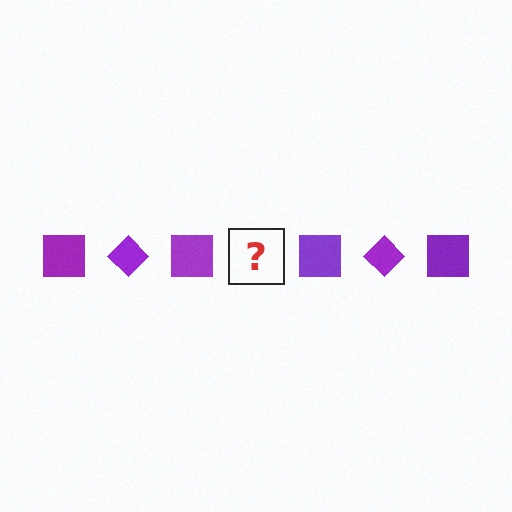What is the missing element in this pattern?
The missing element is a purple diamond.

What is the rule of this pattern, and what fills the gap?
The rule is that the pattern cycles through square, diamond shapes in purple. The gap should be filled with a purple diamond.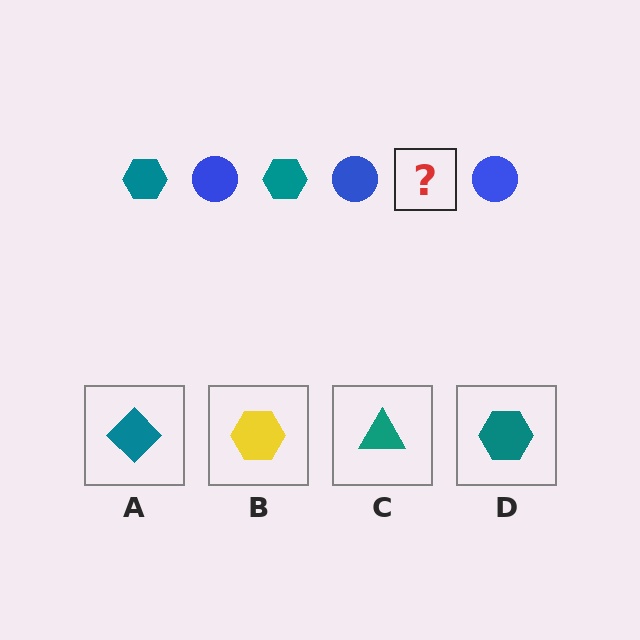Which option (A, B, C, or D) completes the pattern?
D.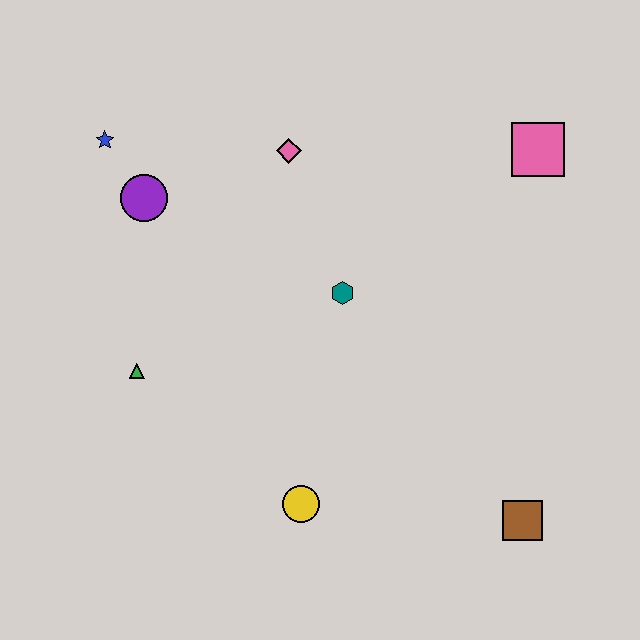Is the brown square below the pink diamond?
Yes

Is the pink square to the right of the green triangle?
Yes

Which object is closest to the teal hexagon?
The pink diamond is closest to the teal hexagon.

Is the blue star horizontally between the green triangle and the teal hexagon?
No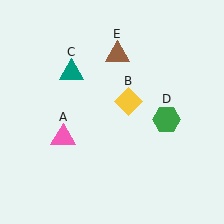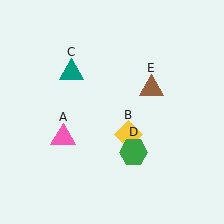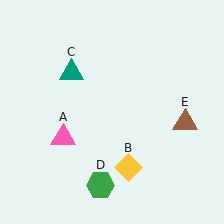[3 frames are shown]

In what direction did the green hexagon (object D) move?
The green hexagon (object D) moved down and to the left.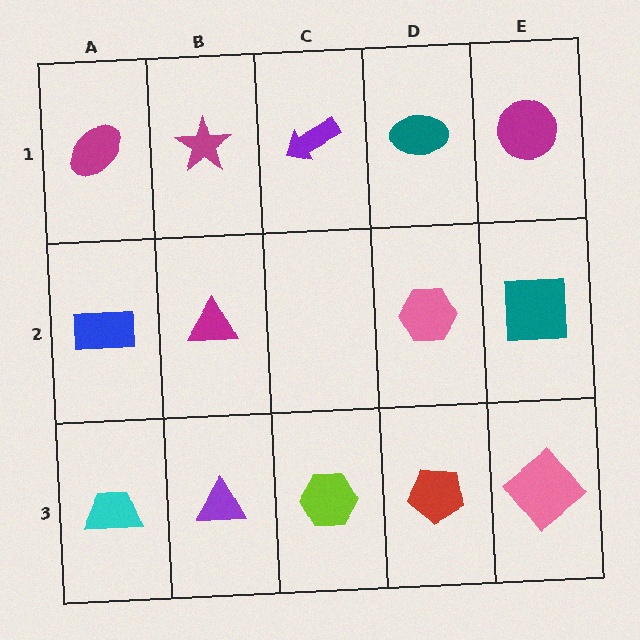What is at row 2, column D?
A pink hexagon.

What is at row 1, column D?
A teal ellipse.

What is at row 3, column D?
A red pentagon.